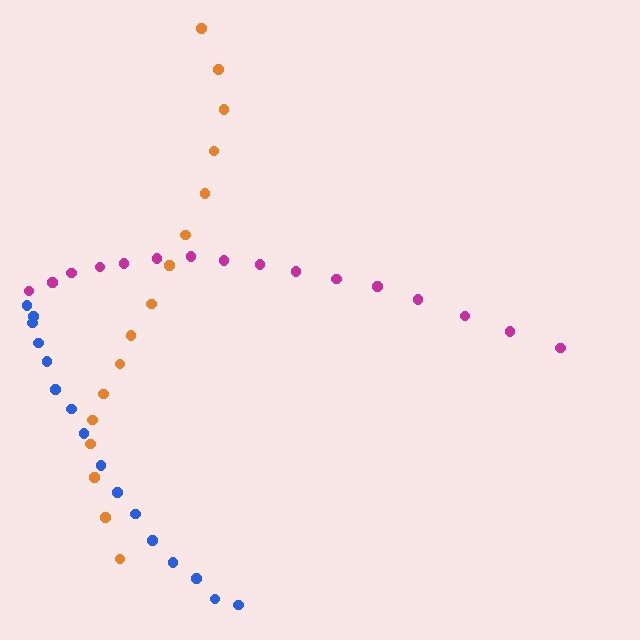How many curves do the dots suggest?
There are 3 distinct paths.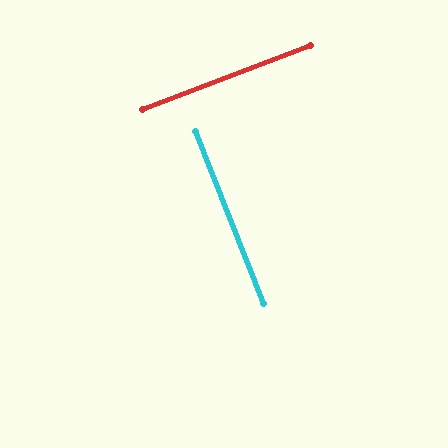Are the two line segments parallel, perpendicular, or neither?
Perpendicular — they meet at approximately 90°.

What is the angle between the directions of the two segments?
Approximately 90 degrees.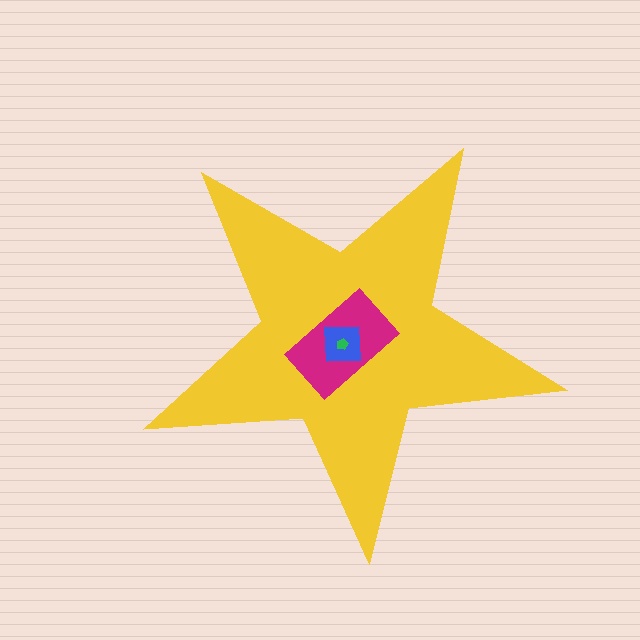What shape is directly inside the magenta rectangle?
The blue square.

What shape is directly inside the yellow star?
The magenta rectangle.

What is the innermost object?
The green pentagon.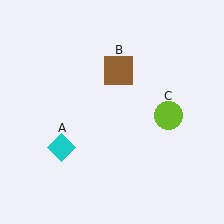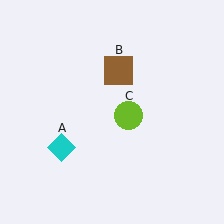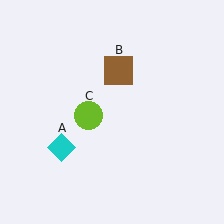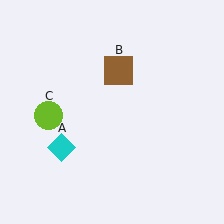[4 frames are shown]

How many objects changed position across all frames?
1 object changed position: lime circle (object C).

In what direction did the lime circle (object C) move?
The lime circle (object C) moved left.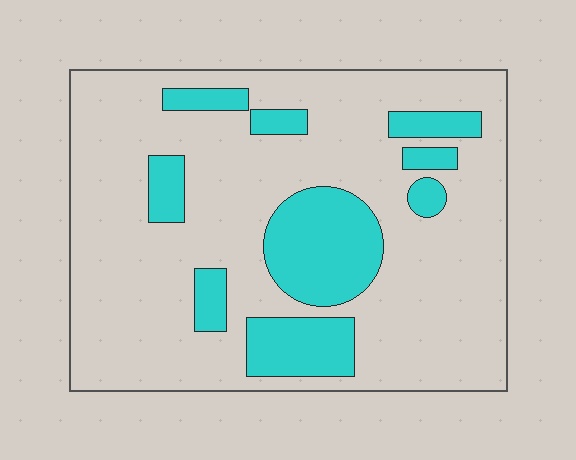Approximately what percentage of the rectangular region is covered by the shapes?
Approximately 20%.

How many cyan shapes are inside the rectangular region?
9.